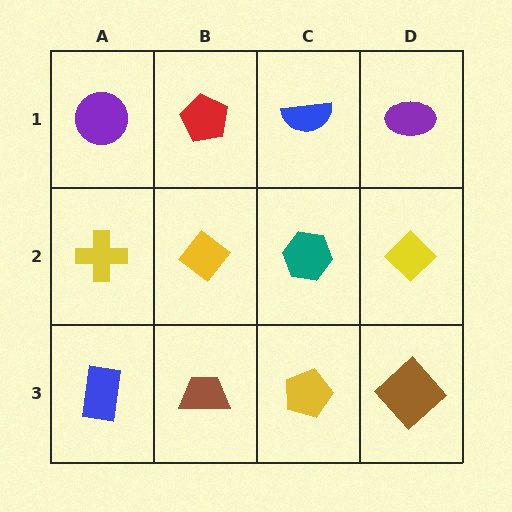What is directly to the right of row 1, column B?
A blue semicircle.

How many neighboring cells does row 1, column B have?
3.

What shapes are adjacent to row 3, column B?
A yellow diamond (row 2, column B), a blue rectangle (row 3, column A), a yellow pentagon (row 3, column C).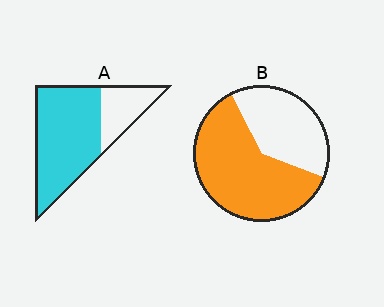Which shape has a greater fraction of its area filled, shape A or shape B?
Shape A.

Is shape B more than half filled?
Yes.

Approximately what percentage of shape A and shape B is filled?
A is approximately 75% and B is approximately 60%.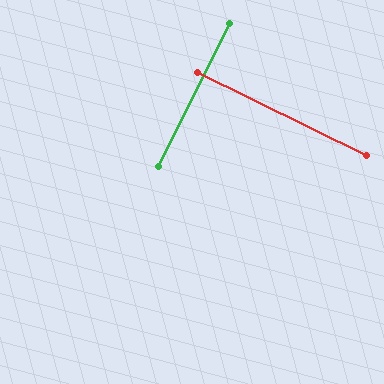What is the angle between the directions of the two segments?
Approximately 90 degrees.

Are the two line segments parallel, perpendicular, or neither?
Perpendicular — they meet at approximately 90°.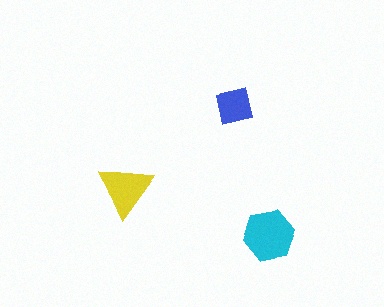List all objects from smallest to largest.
The blue square, the yellow triangle, the cyan hexagon.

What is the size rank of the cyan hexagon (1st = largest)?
1st.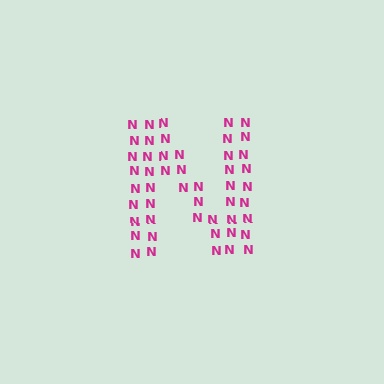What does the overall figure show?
The overall figure shows the letter N.